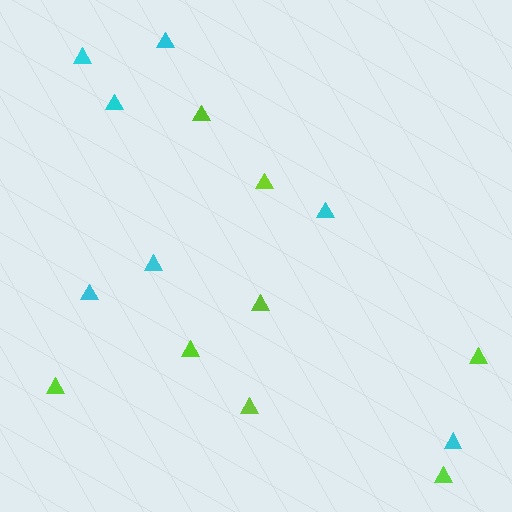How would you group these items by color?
There are 2 groups: one group of cyan triangles (7) and one group of lime triangles (8).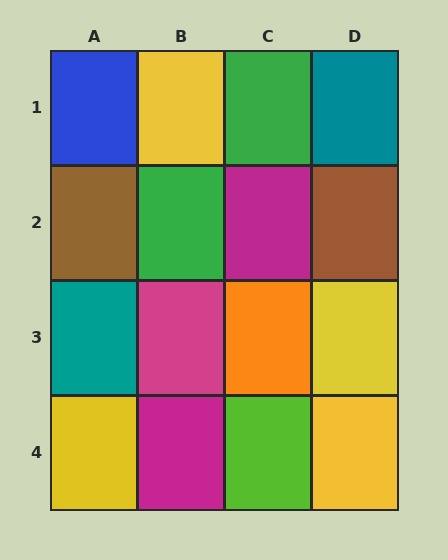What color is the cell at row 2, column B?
Green.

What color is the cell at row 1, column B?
Yellow.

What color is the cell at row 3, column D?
Yellow.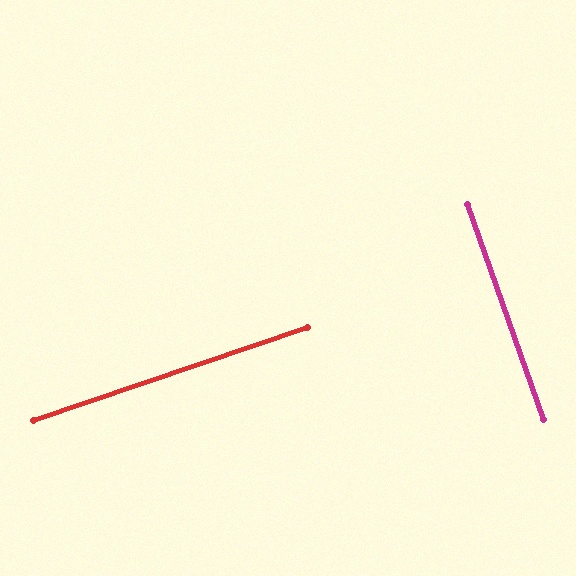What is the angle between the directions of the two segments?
Approximately 89 degrees.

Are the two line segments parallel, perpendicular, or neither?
Perpendicular — they meet at approximately 89°.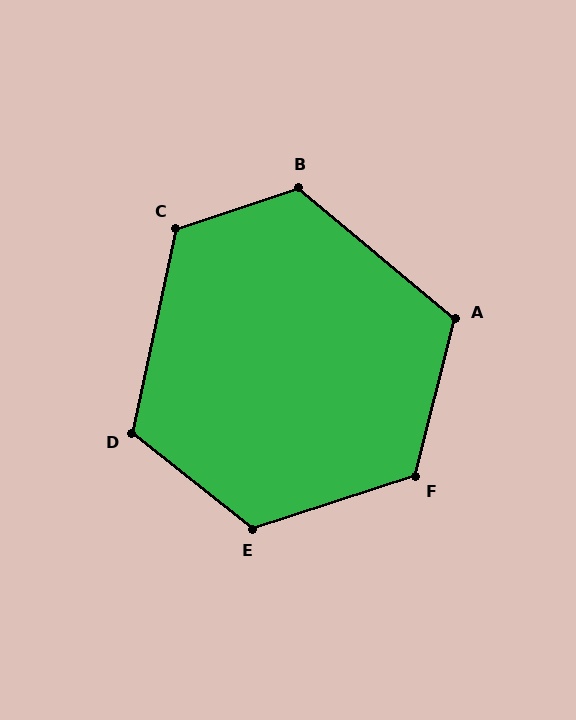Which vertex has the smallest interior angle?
A, at approximately 116 degrees.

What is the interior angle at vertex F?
Approximately 122 degrees (obtuse).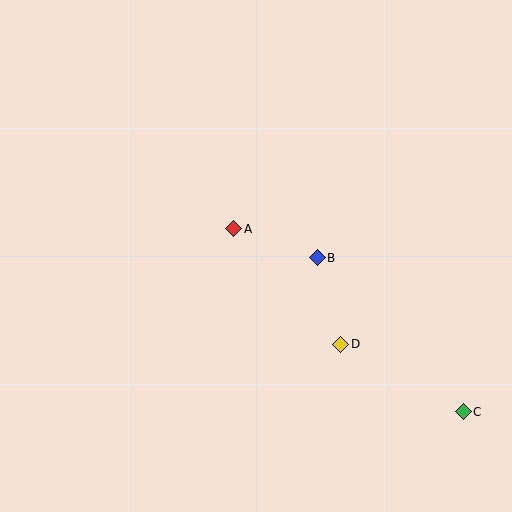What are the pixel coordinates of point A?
Point A is at (234, 229).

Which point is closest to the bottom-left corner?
Point A is closest to the bottom-left corner.